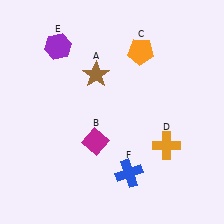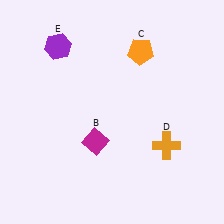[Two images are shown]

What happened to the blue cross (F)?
The blue cross (F) was removed in Image 2. It was in the bottom-right area of Image 1.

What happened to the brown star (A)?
The brown star (A) was removed in Image 2. It was in the top-left area of Image 1.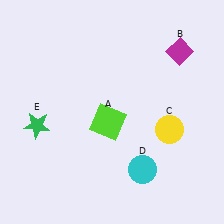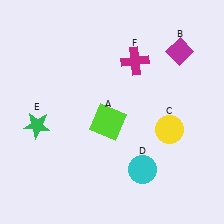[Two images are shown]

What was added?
A magenta cross (F) was added in Image 2.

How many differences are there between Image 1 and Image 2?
There is 1 difference between the two images.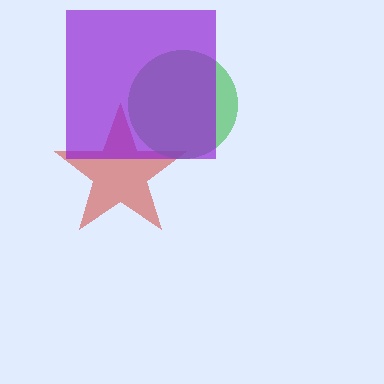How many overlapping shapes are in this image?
There are 3 overlapping shapes in the image.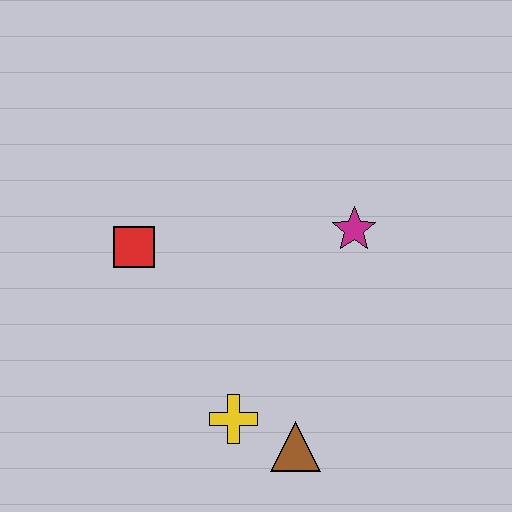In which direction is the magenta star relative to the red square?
The magenta star is to the right of the red square.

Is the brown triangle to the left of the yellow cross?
No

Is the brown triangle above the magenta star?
No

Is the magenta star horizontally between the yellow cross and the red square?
No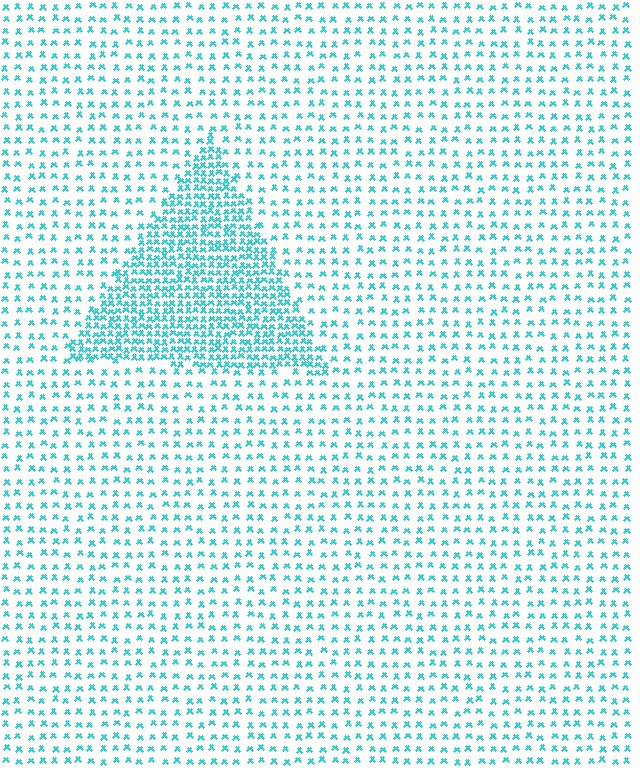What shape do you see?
I see a triangle.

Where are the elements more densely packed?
The elements are more densely packed inside the triangle boundary.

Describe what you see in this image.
The image contains small cyan elements arranged at two different densities. A triangle-shaped region is visible where the elements are more densely packed than the surrounding area.